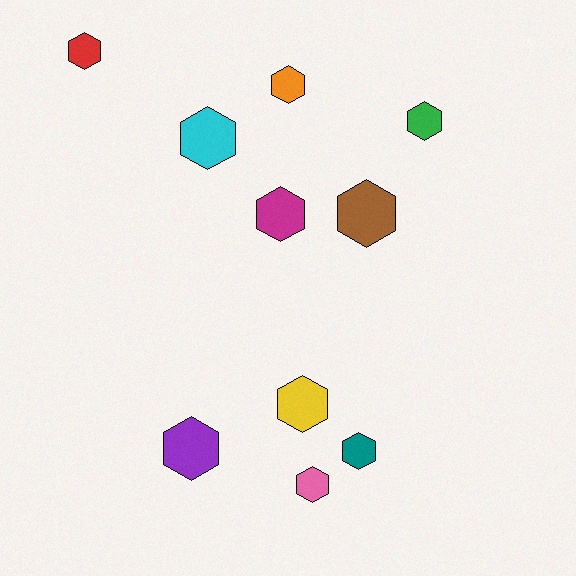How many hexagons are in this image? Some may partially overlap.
There are 10 hexagons.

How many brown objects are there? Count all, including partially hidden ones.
There is 1 brown object.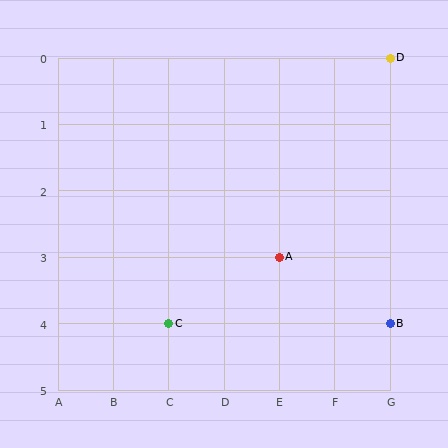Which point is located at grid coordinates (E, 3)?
Point A is at (E, 3).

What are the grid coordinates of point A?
Point A is at grid coordinates (E, 3).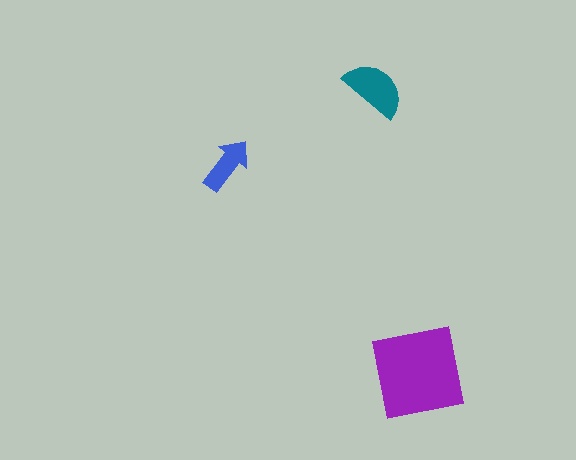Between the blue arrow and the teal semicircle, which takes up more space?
The teal semicircle.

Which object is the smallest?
The blue arrow.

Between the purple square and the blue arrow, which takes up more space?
The purple square.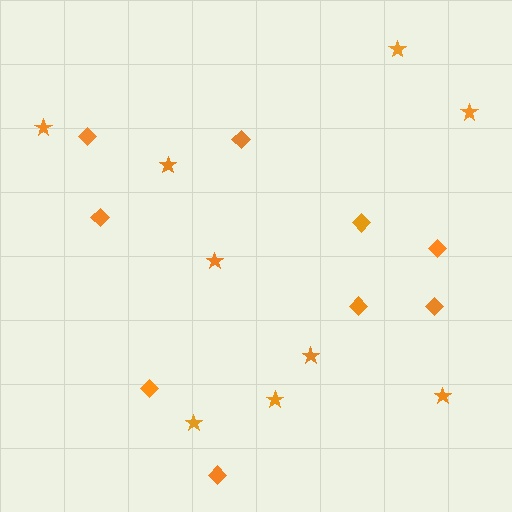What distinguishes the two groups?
There are 2 groups: one group of stars (9) and one group of diamonds (9).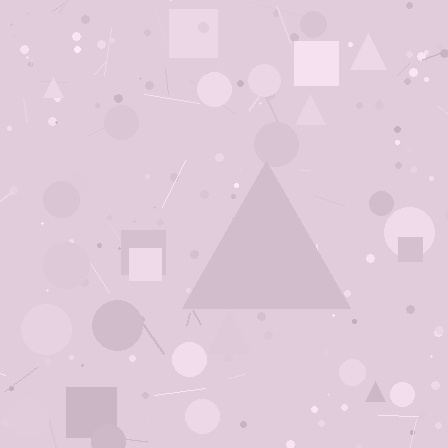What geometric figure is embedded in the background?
A triangle is embedded in the background.